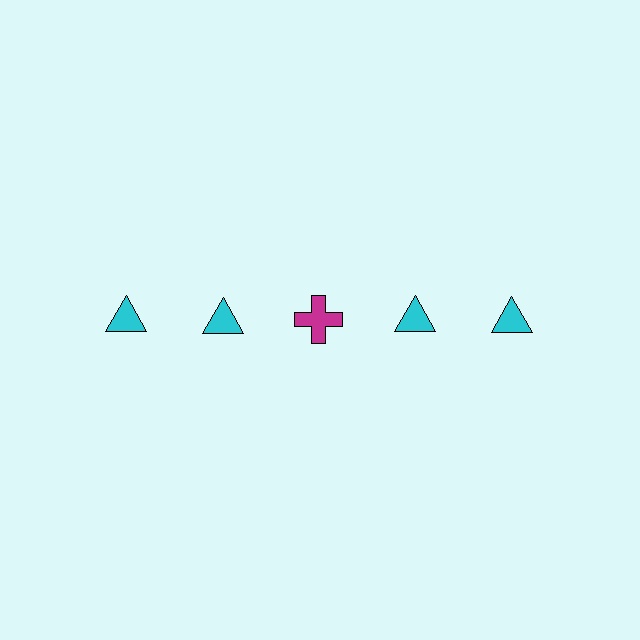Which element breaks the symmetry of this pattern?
The magenta cross in the top row, center column breaks the symmetry. All other shapes are cyan triangles.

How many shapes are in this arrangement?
There are 5 shapes arranged in a grid pattern.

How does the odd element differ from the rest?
It differs in both color (magenta instead of cyan) and shape (cross instead of triangle).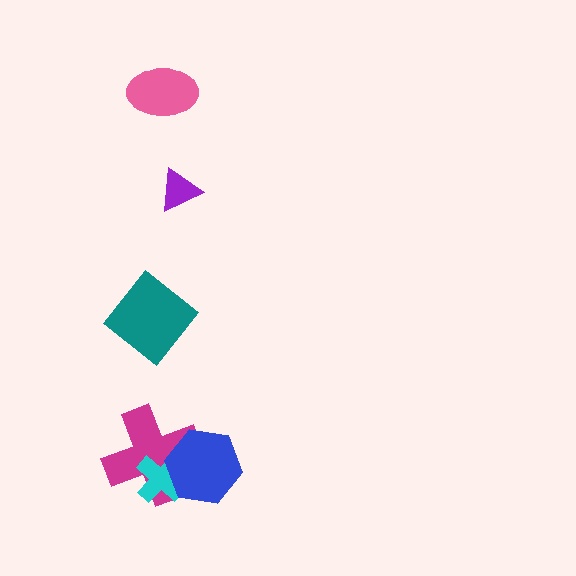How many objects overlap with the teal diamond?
0 objects overlap with the teal diamond.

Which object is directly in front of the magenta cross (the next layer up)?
The cyan cross is directly in front of the magenta cross.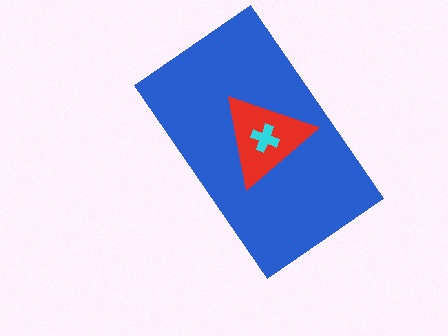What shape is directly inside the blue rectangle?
The red triangle.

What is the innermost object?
The cyan cross.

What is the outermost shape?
The blue rectangle.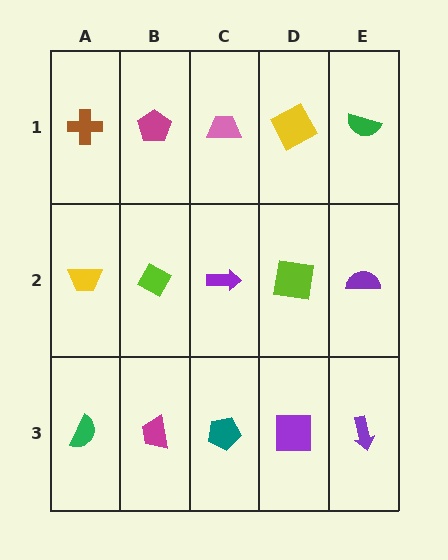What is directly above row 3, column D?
A lime square.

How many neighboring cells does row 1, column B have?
3.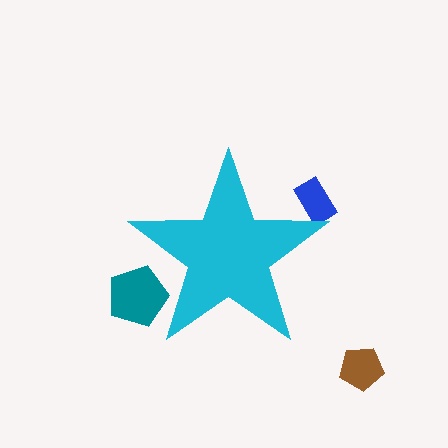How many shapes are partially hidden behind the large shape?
2 shapes are partially hidden.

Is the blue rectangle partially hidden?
Yes, the blue rectangle is partially hidden behind the cyan star.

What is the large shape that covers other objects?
A cyan star.